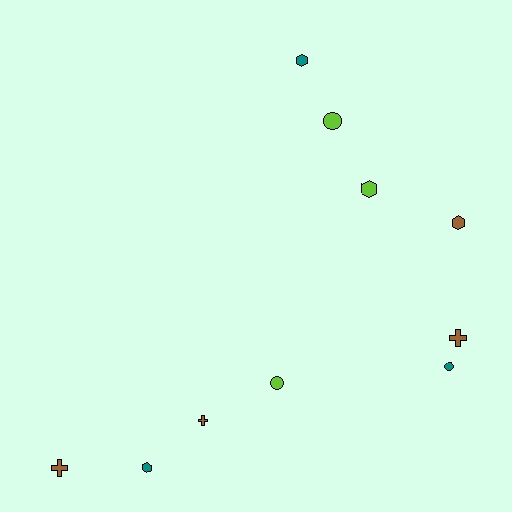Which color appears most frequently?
Brown, with 4 objects.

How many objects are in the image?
There are 10 objects.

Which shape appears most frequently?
Hexagon, with 4 objects.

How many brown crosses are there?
There are 3 brown crosses.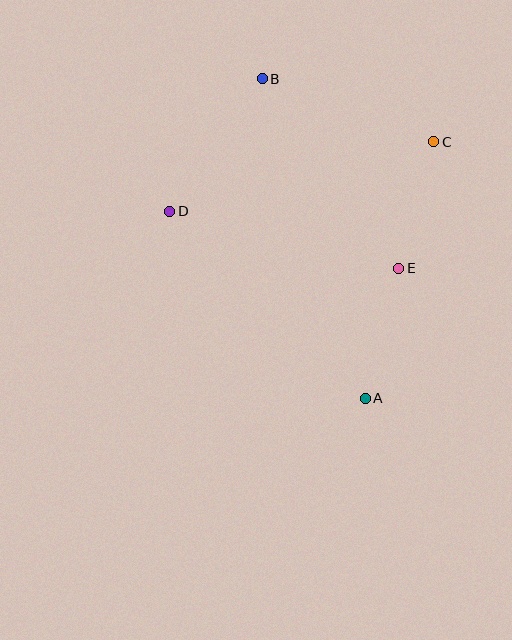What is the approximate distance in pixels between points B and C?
The distance between B and C is approximately 183 pixels.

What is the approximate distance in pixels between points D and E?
The distance between D and E is approximately 236 pixels.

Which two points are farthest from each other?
Points A and B are farthest from each other.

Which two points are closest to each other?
Points C and E are closest to each other.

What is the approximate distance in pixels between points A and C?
The distance between A and C is approximately 265 pixels.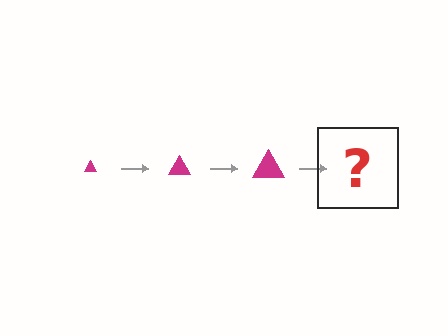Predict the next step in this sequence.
The next step is a magenta triangle, larger than the previous one.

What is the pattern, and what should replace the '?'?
The pattern is that the triangle gets progressively larger each step. The '?' should be a magenta triangle, larger than the previous one.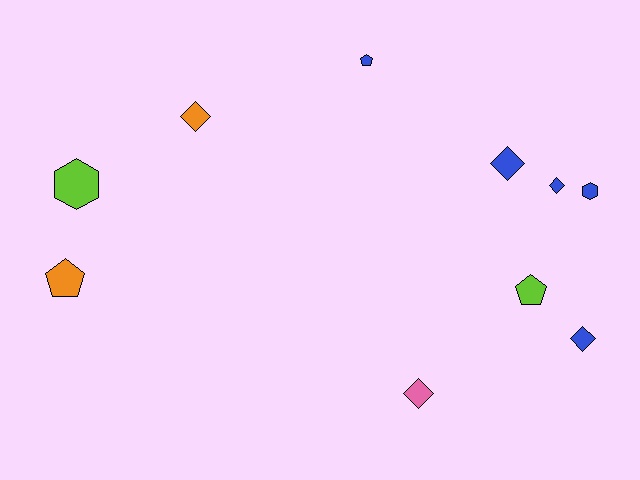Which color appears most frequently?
Blue, with 5 objects.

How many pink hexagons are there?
There are no pink hexagons.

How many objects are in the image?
There are 10 objects.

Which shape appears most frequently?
Diamond, with 5 objects.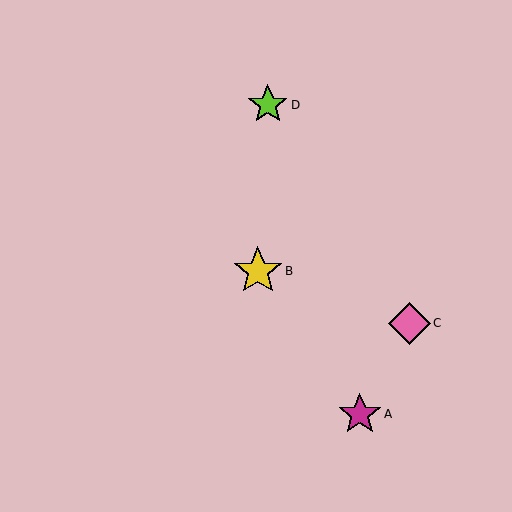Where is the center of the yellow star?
The center of the yellow star is at (258, 271).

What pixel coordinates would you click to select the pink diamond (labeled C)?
Click at (409, 323) to select the pink diamond C.